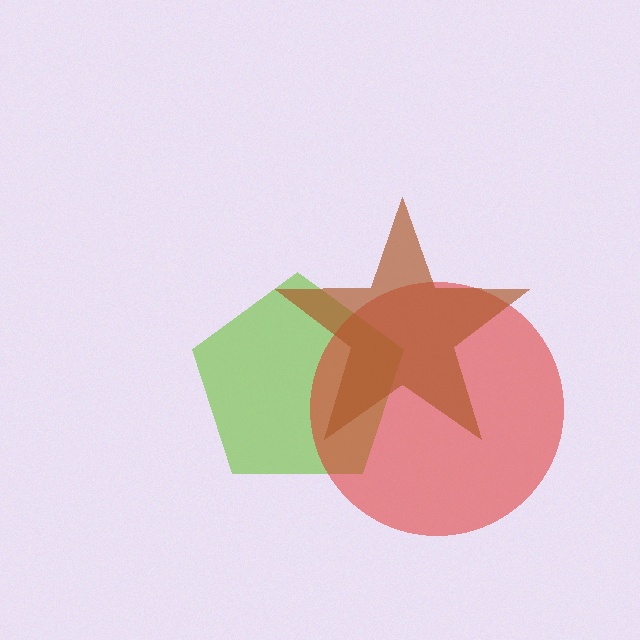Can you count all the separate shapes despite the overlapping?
Yes, there are 3 separate shapes.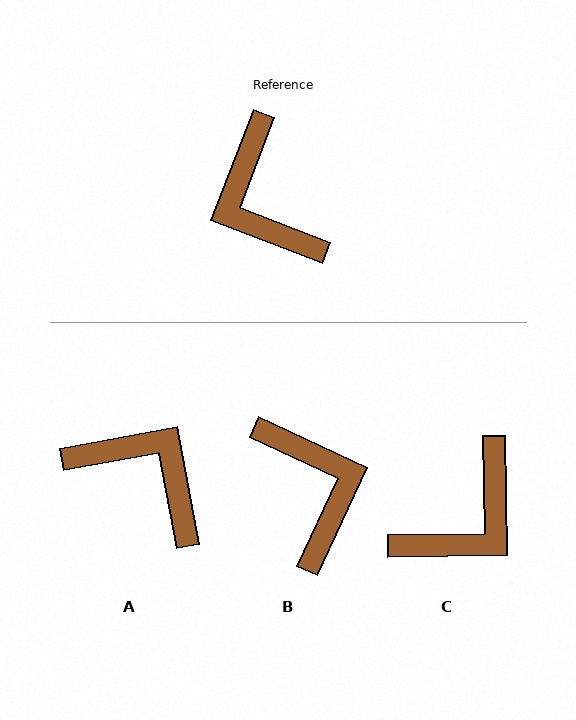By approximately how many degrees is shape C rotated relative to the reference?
Approximately 112 degrees counter-clockwise.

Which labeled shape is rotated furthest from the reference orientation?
B, about 176 degrees away.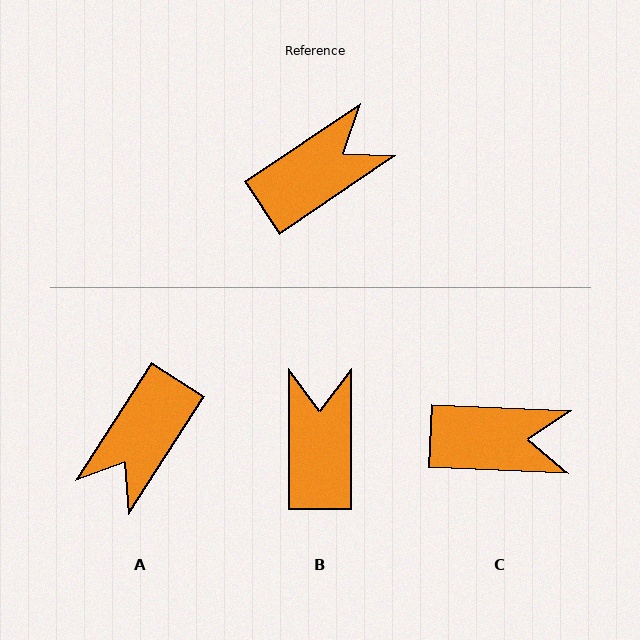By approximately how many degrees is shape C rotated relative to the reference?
Approximately 36 degrees clockwise.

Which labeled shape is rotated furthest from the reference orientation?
A, about 157 degrees away.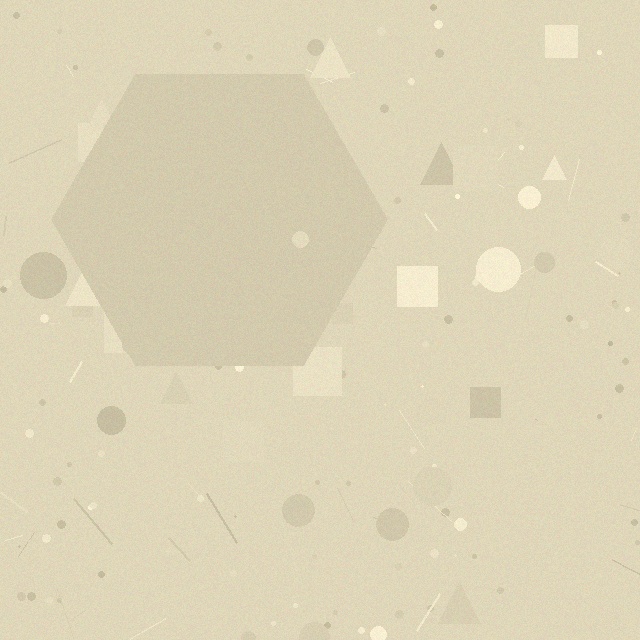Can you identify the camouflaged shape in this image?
The camouflaged shape is a hexagon.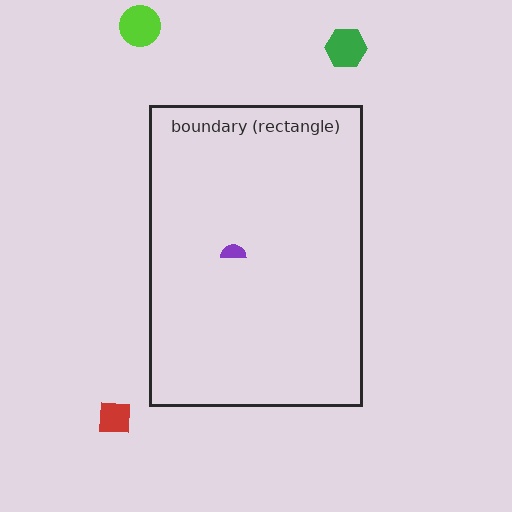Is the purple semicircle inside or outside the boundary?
Inside.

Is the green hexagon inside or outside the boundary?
Outside.